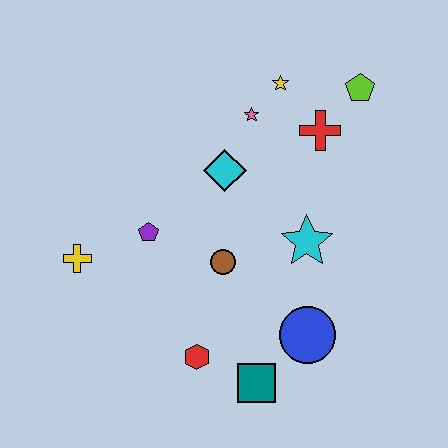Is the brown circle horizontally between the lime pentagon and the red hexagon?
Yes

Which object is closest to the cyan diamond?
The pink star is closest to the cyan diamond.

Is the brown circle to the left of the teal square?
Yes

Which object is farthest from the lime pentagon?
The yellow cross is farthest from the lime pentagon.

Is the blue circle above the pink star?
No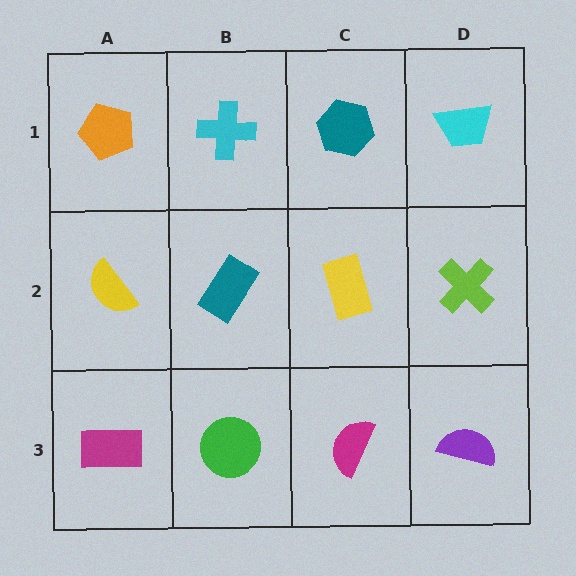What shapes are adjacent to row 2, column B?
A cyan cross (row 1, column B), a green circle (row 3, column B), a yellow semicircle (row 2, column A), a yellow rectangle (row 2, column C).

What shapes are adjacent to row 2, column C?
A teal hexagon (row 1, column C), a magenta semicircle (row 3, column C), a teal rectangle (row 2, column B), a lime cross (row 2, column D).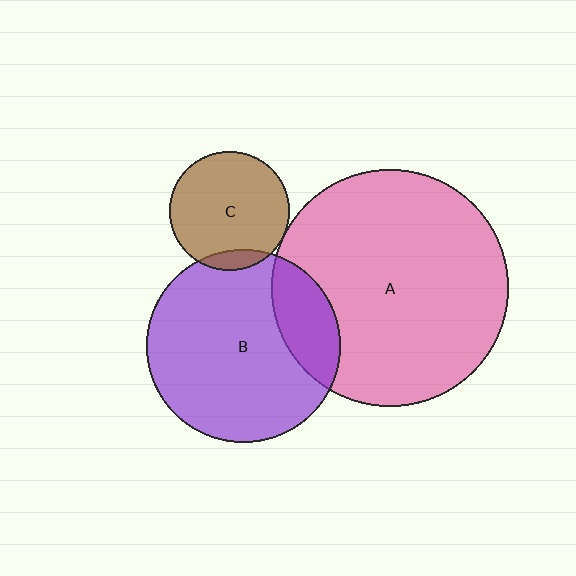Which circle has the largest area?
Circle A (pink).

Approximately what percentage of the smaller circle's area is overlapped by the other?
Approximately 5%.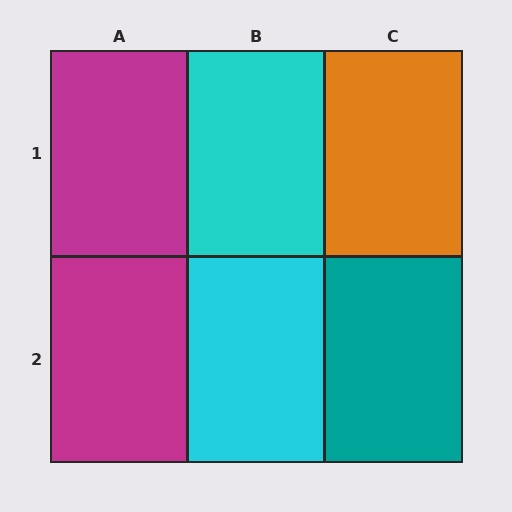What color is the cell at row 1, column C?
Orange.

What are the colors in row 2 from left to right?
Magenta, cyan, teal.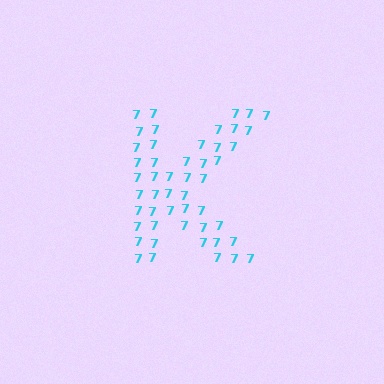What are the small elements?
The small elements are digit 7's.